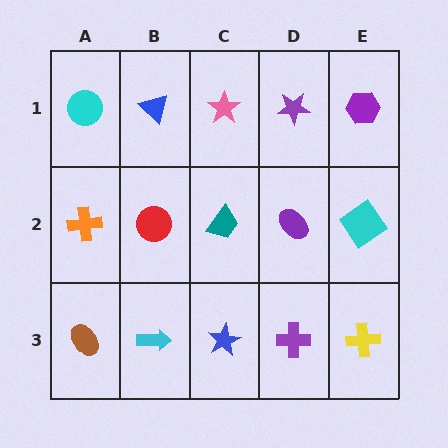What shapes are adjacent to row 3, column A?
An orange cross (row 2, column A), a cyan arrow (row 3, column B).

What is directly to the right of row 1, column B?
A pink star.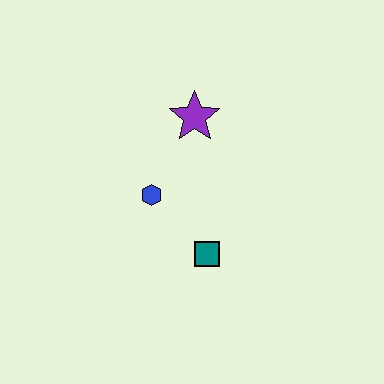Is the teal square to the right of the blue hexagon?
Yes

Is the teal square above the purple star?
No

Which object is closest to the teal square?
The blue hexagon is closest to the teal square.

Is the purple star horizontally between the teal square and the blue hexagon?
Yes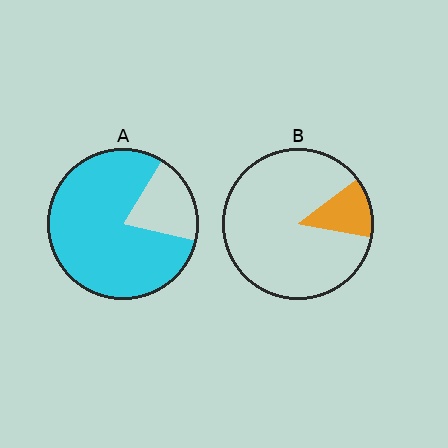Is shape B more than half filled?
No.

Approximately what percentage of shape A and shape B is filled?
A is approximately 80% and B is approximately 15%.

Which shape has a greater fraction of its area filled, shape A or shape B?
Shape A.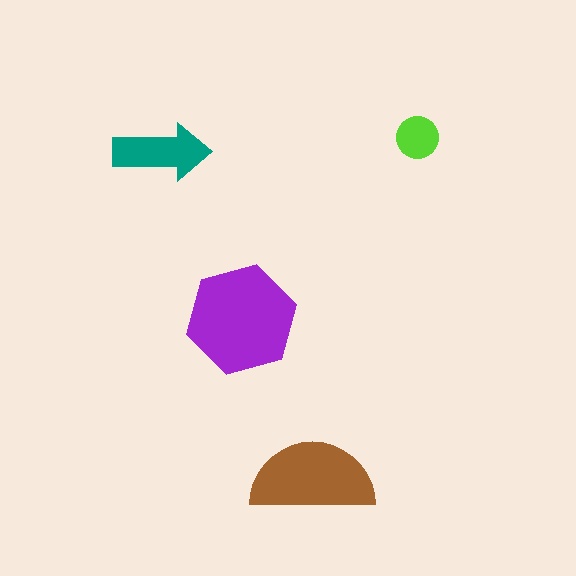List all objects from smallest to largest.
The lime circle, the teal arrow, the brown semicircle, the purple hexagon.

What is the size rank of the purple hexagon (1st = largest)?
1st.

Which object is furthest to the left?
The teal arrow is leftmost.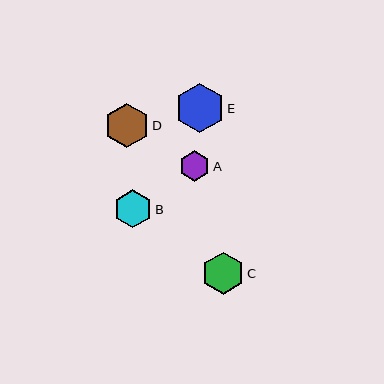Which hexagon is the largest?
Hexagon E is the largest with a size of approximately 50 pixels.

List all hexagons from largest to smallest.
From largest to smallest: E, D, C, B, A.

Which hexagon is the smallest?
Hexagon A is the smallest with a size of approximately 30 pixels.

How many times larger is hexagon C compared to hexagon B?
Hexagon C is approximately 1.1 times the size of hexagon B.